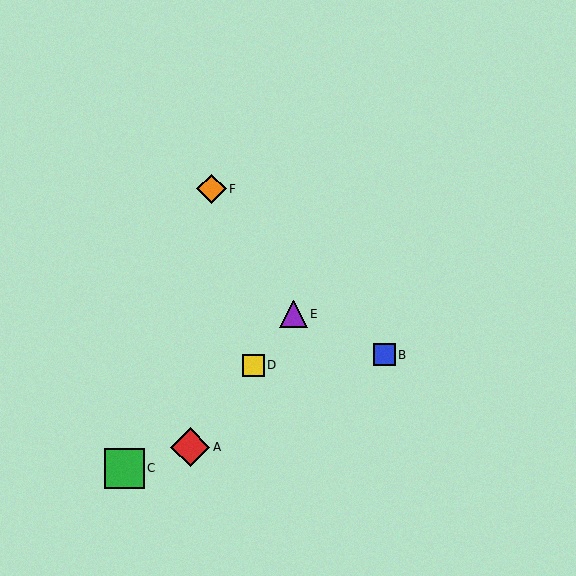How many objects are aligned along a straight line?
3 objects (A, D, E) are aligned along a straight line.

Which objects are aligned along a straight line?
Objects A, D, E are aligned along a straight line.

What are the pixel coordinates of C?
Object C is at (124, 468).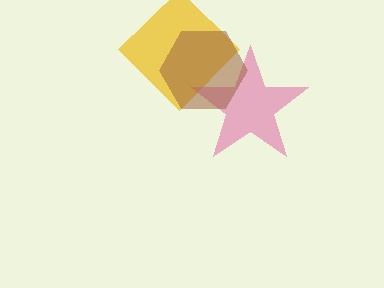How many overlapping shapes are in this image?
There are 3 overlapping shapes in the image.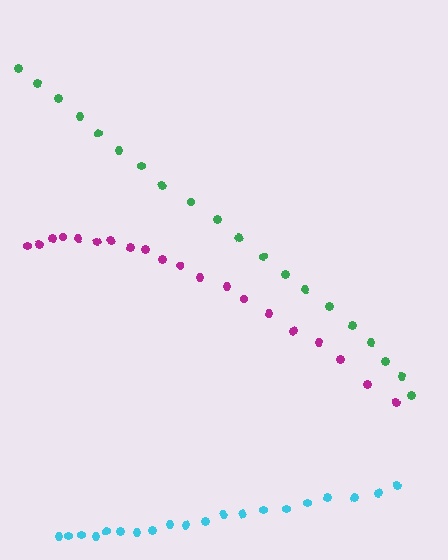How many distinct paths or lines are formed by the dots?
There are 3 distinct paths.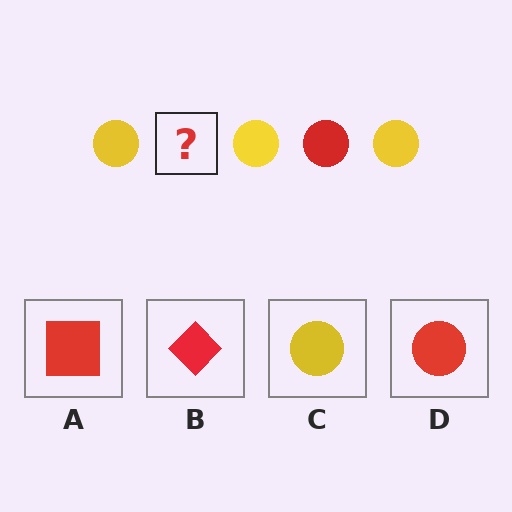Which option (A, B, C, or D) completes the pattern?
D.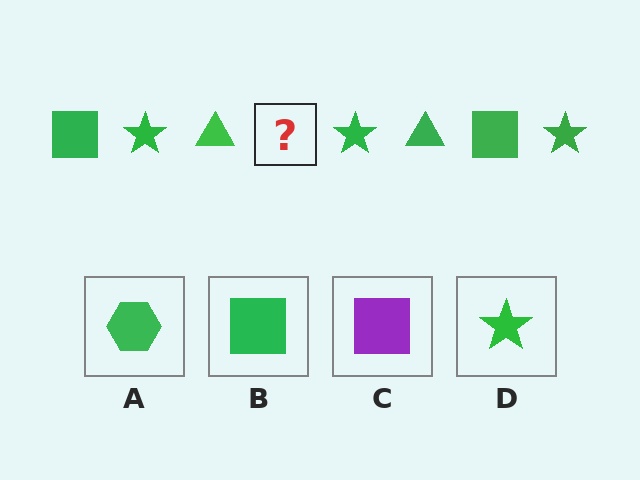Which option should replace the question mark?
Option B.